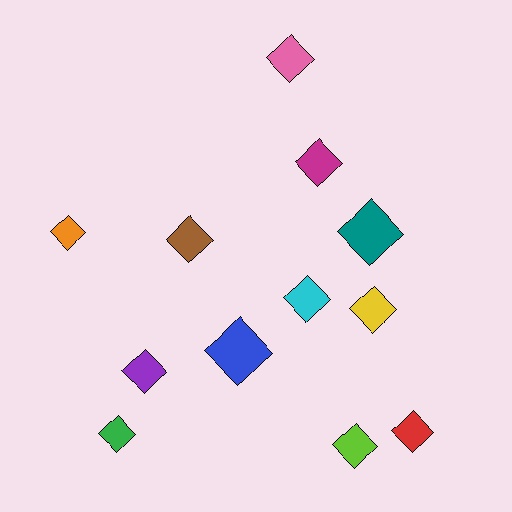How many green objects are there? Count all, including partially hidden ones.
There is 1 green object.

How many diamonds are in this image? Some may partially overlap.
There are 12 diamonds.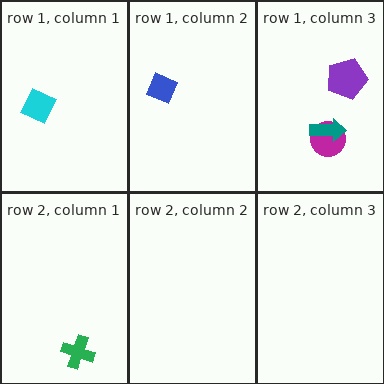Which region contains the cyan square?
The row 1, column 1 region.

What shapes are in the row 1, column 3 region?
The purple pentagon, the magenta circle, the teal arrow.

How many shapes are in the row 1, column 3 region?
3.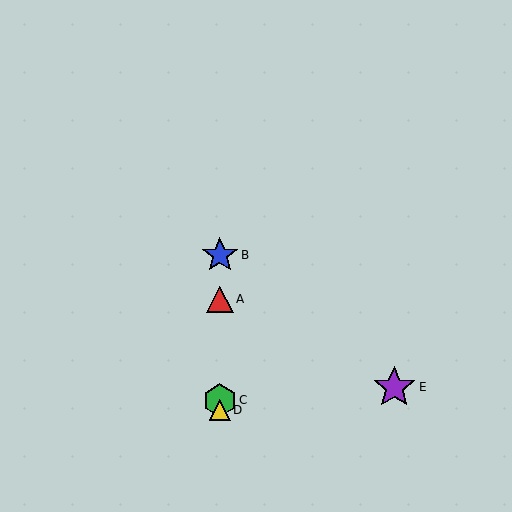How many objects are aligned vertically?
4 objects (A, B, C, D) are aligned vertically.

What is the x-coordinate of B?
Object B is at x≈220.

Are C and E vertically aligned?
No, C is at x≈220 and E is at x≈394.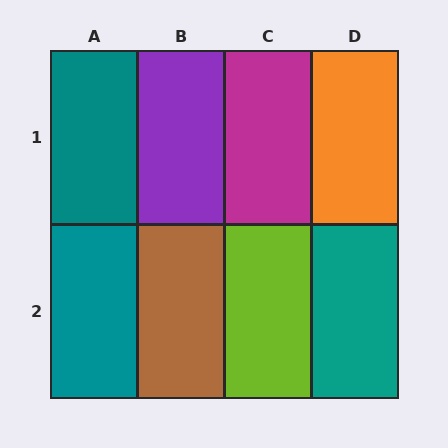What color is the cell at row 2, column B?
Brown.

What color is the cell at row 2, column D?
Teal.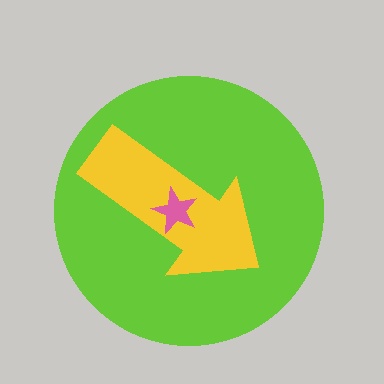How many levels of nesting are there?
3.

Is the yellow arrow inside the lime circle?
Yes.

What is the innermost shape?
The pink star.